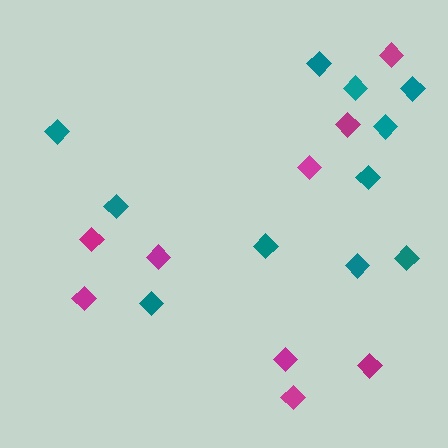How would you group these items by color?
There are 2 groups: one group of magenta diamonds (9) and one group of teal diamonds (11).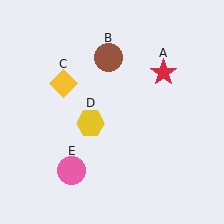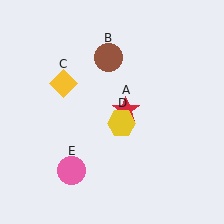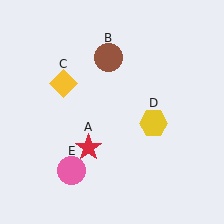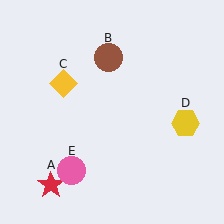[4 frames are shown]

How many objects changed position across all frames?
2 objects changed position: red star (object A), yellow hexagon (object D).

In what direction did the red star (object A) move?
The red star (object A) moved down and to the left.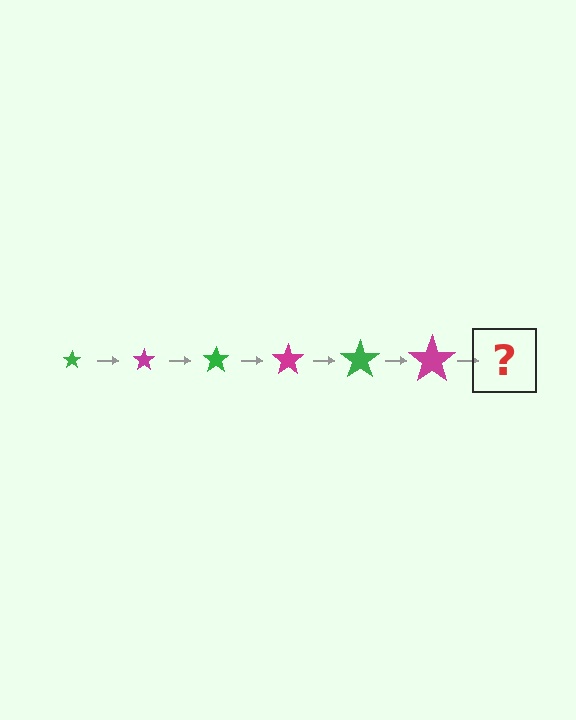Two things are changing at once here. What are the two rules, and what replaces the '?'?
The two rules are that the star grows larger each step and the color cycles through green and magenta. The '?' should be a green star, larger than the previous one.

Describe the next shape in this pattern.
It should be a green star, larger than the previous one.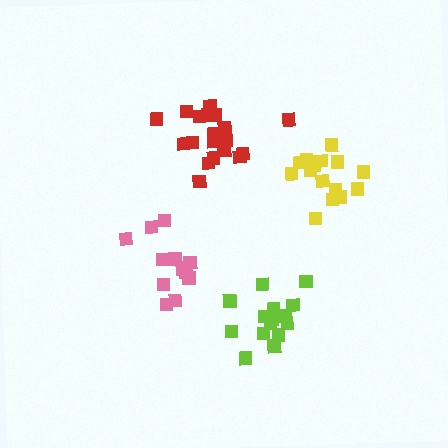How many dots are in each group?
Group 1: 19 dots, Group 2: 16 dots, Group 3: 16 dots, Group 4: 13 dots (64 total).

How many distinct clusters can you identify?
There are 4 distinct clusters.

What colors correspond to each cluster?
The clusters are colored: red, lime, yellow, pink.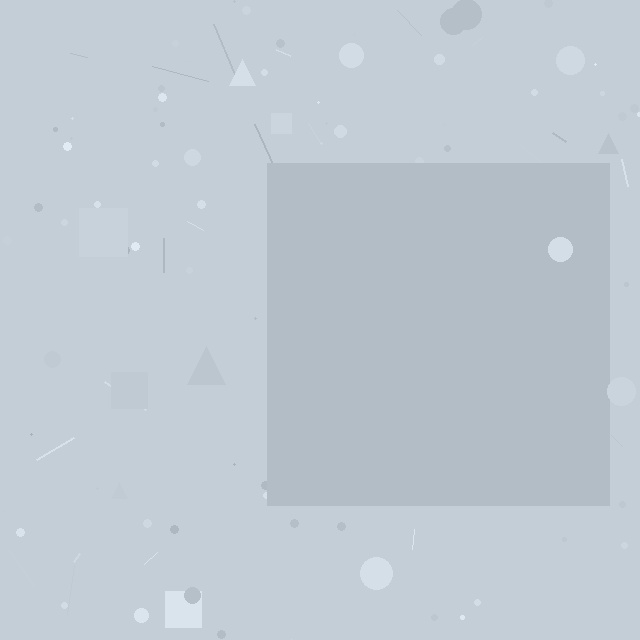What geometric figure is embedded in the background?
A square is embedded in the background.